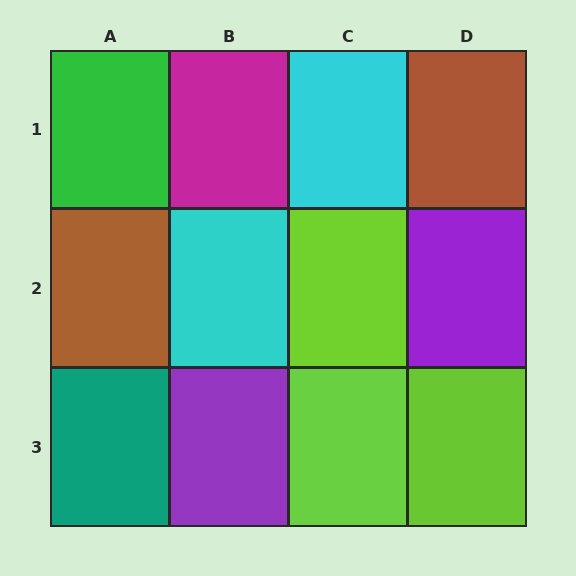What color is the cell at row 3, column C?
Lime.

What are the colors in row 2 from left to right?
Brown, cyan, lime, purple.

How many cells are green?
1 cell is green.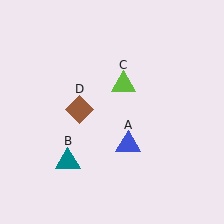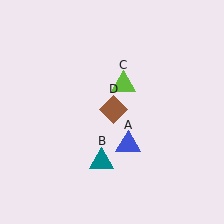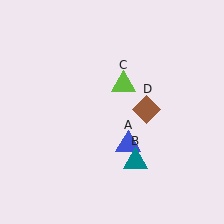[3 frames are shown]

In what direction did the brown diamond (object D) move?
The brown diamond (object D) moved right.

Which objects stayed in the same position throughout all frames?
Blue triangle (object A) and lime triangle (object C) remained stationary.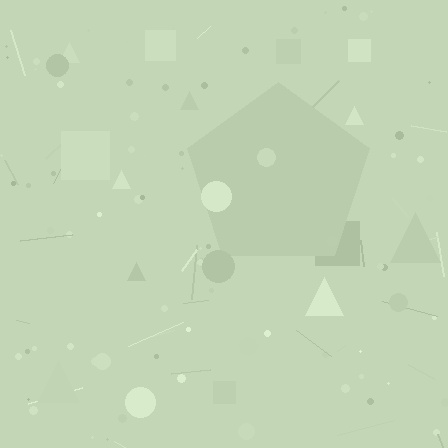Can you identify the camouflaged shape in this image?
The camouflaged shape is a pentagon.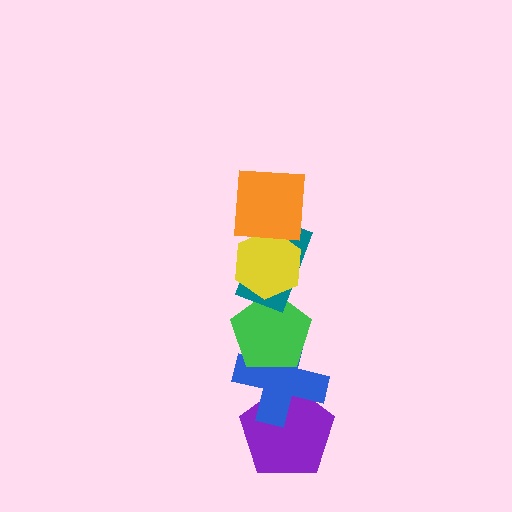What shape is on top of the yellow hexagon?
The orange square is on top of the yellow hexagon.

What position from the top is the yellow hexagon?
The yellow hexagon is 2nd from the top.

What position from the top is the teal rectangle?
The teal rectangle is 3rd from the top.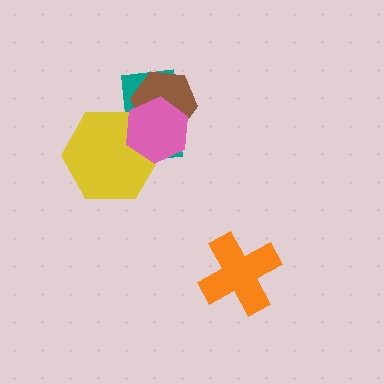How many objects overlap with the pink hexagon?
3 objects overlap with the pink hexagon.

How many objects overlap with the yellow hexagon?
3 objects overlap with the yellow hexagon.